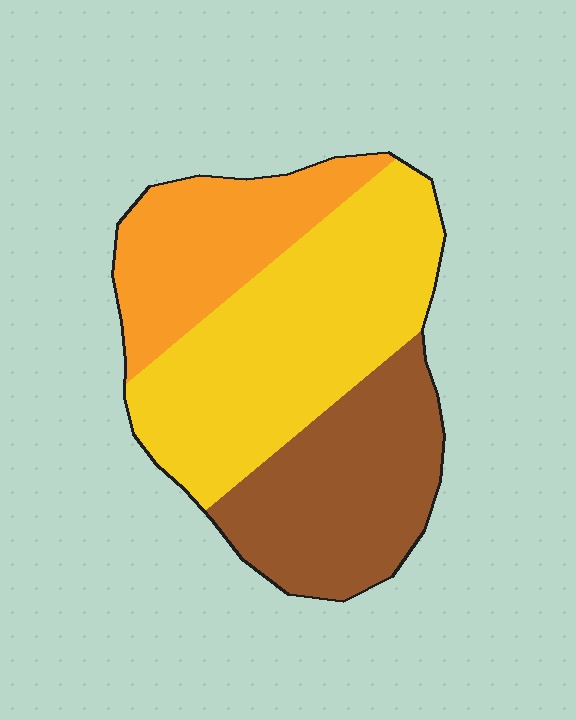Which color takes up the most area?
Yellow, at roughly 45%.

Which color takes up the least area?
Orange, at roughly 25%.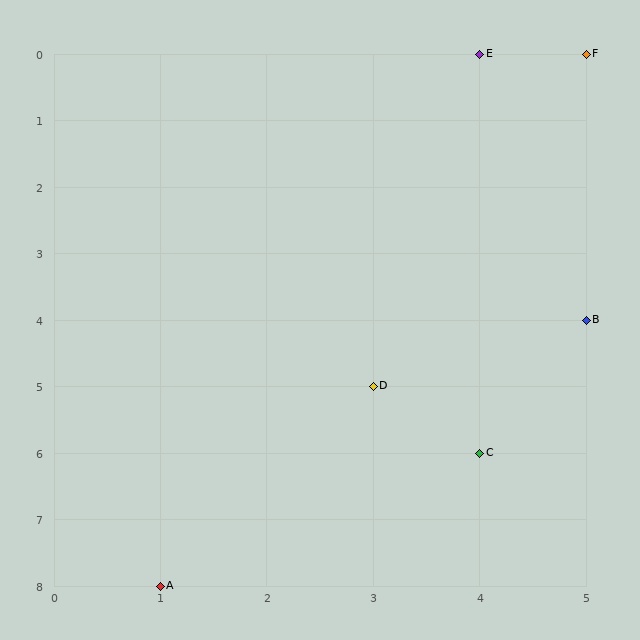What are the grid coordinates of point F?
Point F is at grid coordinates (5, 0).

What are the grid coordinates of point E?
Point E is at grid coordinates (4, 0).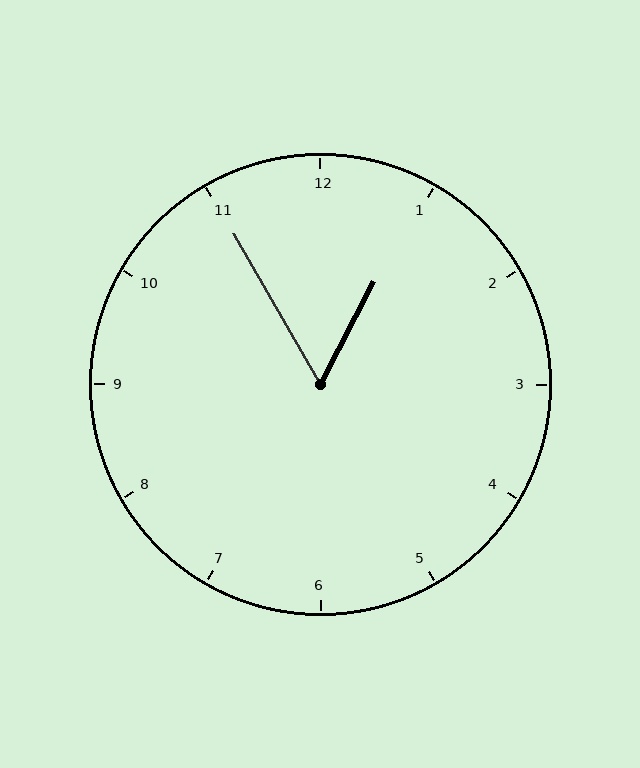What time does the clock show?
12:55.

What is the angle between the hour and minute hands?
Approximately 58 degrees.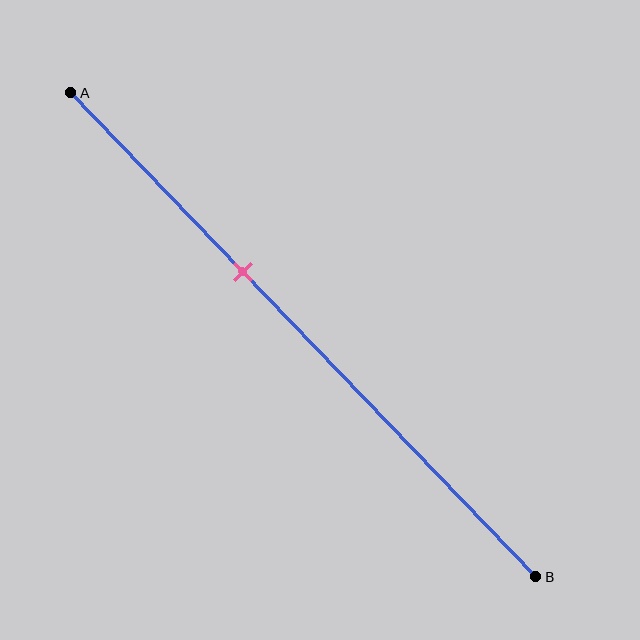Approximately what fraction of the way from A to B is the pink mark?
The pink mark is approximately 35% of the way from A to B.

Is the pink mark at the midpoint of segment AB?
No, the mark is at about 35% from A, not at the 50% midpoint.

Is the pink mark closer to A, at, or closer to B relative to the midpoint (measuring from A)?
The pink mark is closer to point A than the midpoint of segment AB.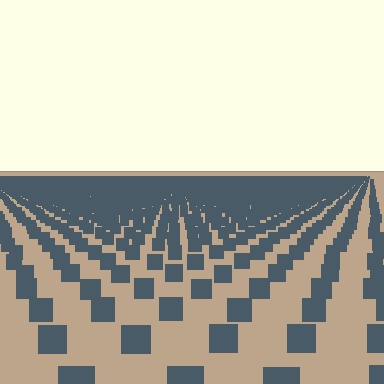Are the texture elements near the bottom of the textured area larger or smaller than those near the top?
Larger. Near the bottom, elements are closer to the viewer and appear at a bigger on-screen size.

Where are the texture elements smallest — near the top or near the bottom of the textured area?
Near the top.